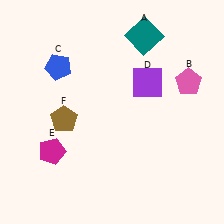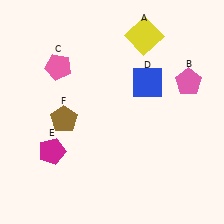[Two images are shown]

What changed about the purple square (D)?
In Image 1, D is purple. In Image 2, it changed to blue.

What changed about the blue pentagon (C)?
In Image 1, C is blue. In Image 2, it changed to pink.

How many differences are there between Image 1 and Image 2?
There are 3 differences between the two images.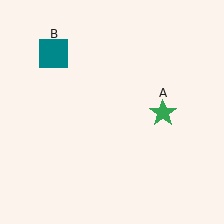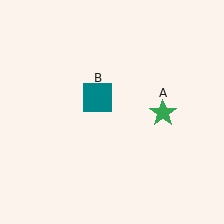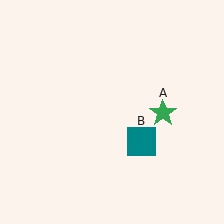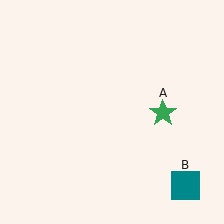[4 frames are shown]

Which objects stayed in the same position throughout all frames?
Green star (object A) remained stationary.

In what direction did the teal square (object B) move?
The teal square (object B) moved down and to the right.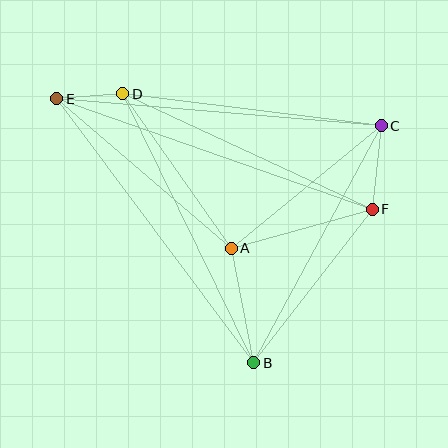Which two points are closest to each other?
Points D and E are closest to each other.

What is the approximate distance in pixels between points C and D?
The distance between C and D is approximately 261 pixels.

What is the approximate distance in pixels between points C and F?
The distance between C and F is approximately 84 pixels.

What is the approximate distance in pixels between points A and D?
The distance between A and D is approximately 189 pixels.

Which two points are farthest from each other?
Points E and F are farthest from each other.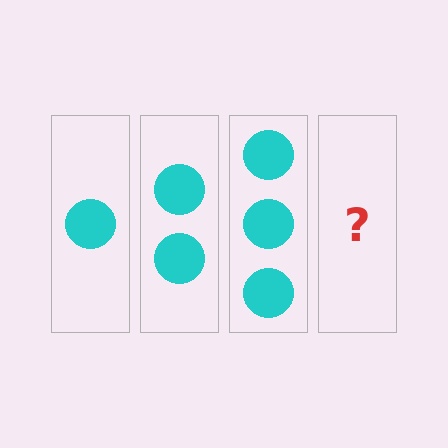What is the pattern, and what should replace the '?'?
The pattern is that each step adds one more circle. The '?' should be 4 circles.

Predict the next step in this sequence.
The next step is 4 circles.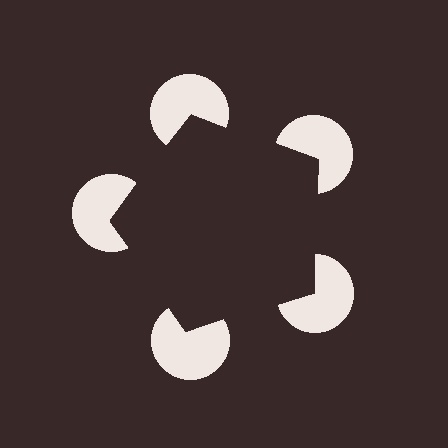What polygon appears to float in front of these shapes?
An illusory pentagon — its edges are inferred from the aligned wedge cuts in the pac-man discs, not physically drawn.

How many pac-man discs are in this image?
There are 5 — one at each vertex of the illusory pentagon.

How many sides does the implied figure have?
5 sides.